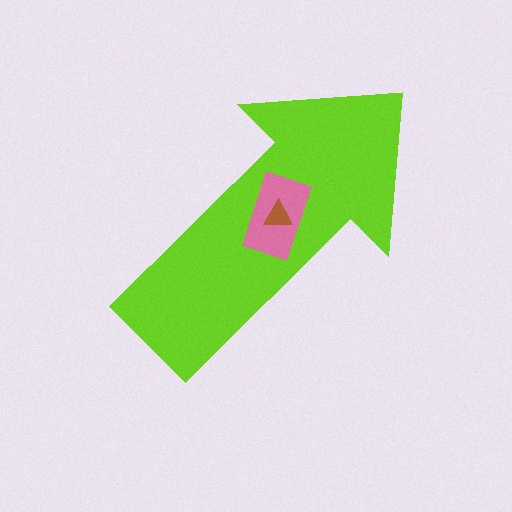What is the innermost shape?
The brown triangle.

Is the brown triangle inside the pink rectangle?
Yes.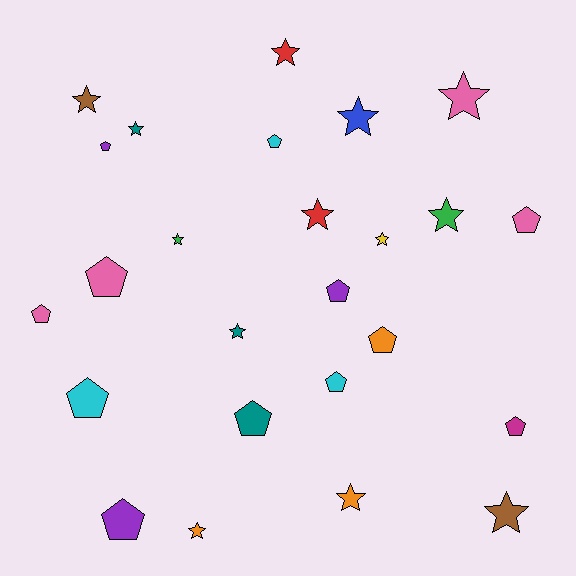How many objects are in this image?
There are 25 objects.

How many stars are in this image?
There are 13 stars.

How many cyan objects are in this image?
There are 3 cyan objects.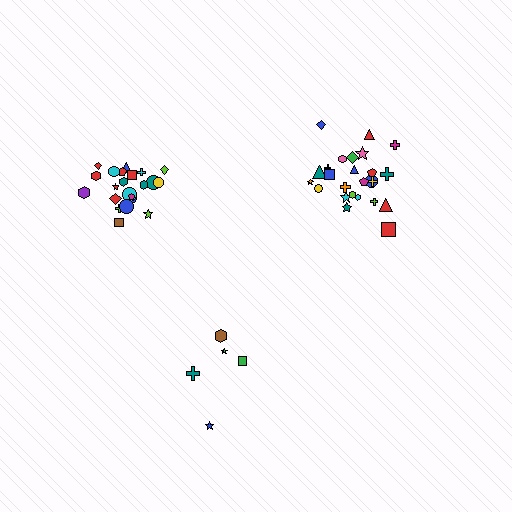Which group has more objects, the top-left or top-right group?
The top-right group.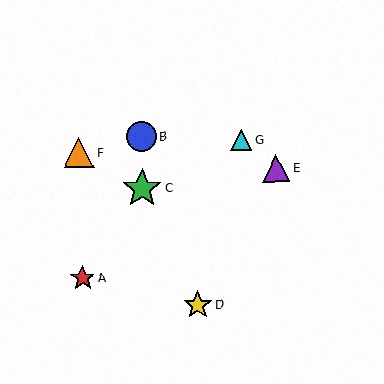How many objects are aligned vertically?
2 objects (B, C) are aligned vertically.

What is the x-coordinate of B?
Object B is at x≈141.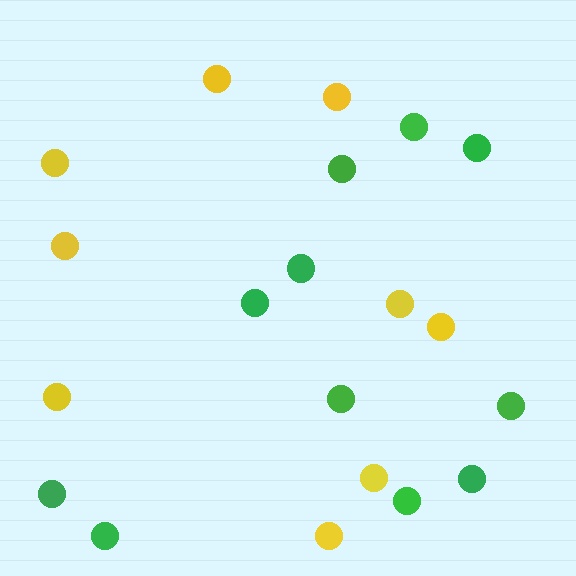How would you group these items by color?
There are 2 groups: one group of green circles (11) and one group of yellow circles (9).